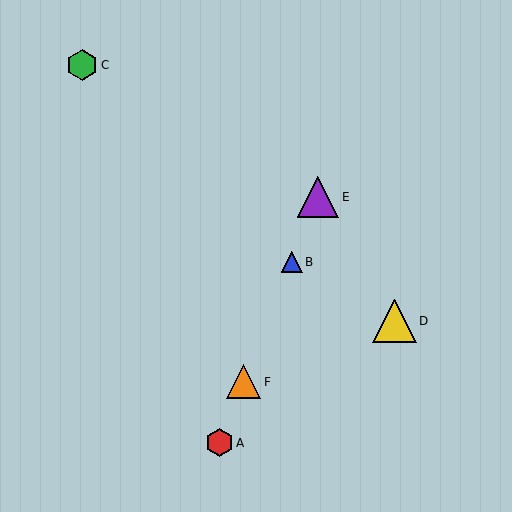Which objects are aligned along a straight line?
Objects A, B, E, F are aligned along a straight line.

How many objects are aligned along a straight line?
4 objects (A, B, E, F) are aligned along a straight line.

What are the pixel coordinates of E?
Object E is at (318, 197).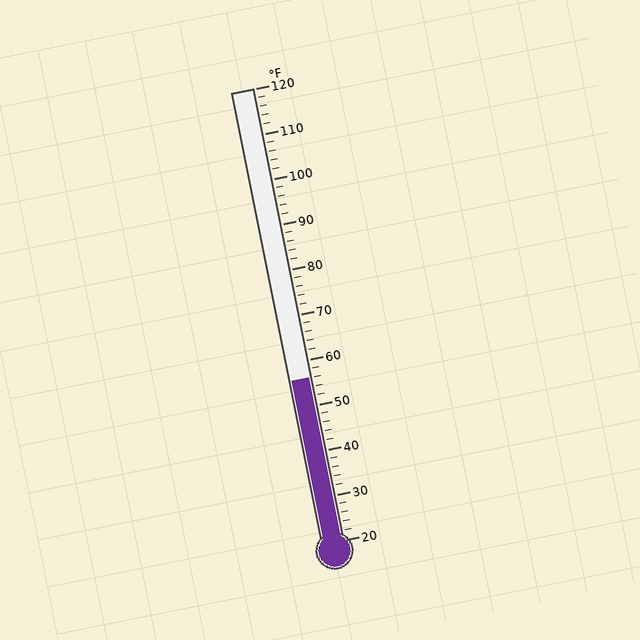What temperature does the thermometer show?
The thermometer shows approximately 56°F.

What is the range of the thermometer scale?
The thermometer scale ranges from 20°F to 120°F.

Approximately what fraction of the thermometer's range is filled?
The thermometer is filled to approximately 35% of its range.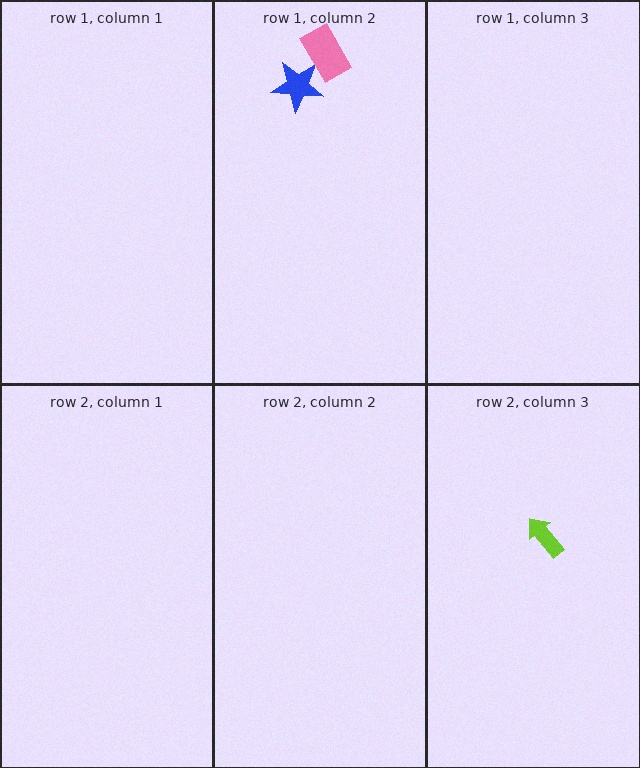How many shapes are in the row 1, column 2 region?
2.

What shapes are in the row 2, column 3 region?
The lime arrow.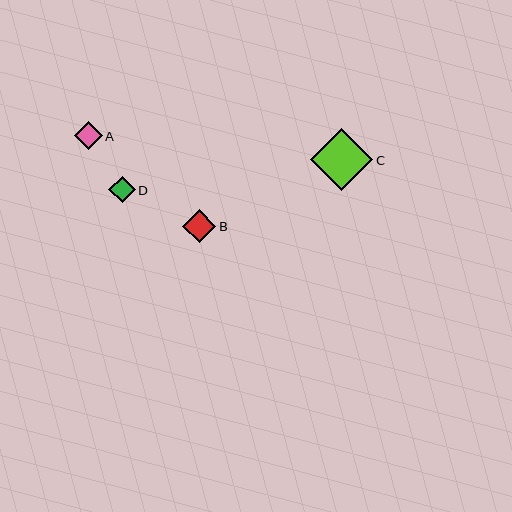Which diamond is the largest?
Diamond C is the largest with a size of approximately 62 pixels.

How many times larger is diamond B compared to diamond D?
Diamond B is approximately 1.3 times the size of diamond D.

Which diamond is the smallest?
Diamond D is the smallest with a size of approximately 26 pixels.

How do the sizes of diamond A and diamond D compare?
Diamond A and diamond D are approximately the same size.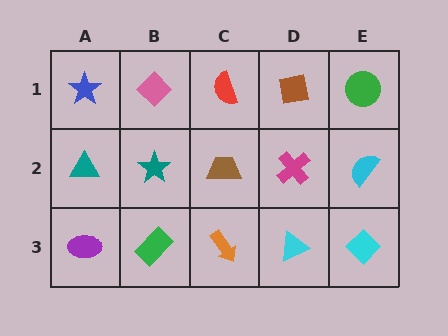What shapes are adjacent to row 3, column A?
A teal triangle (row 2, column A), a green rectangle (row 3, column B).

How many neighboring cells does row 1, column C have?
3.